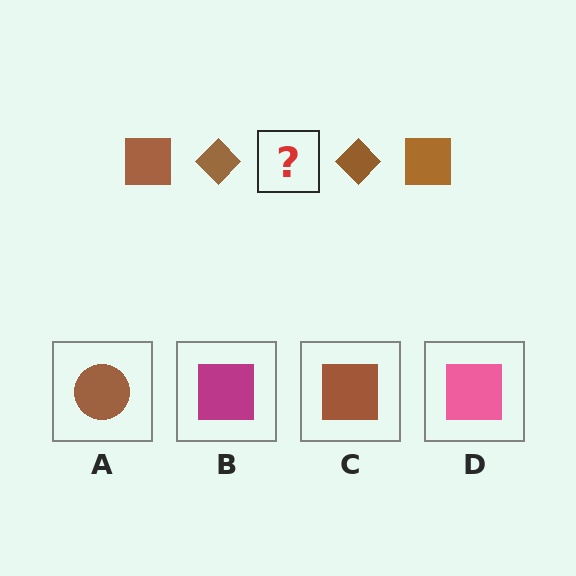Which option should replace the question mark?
Option C.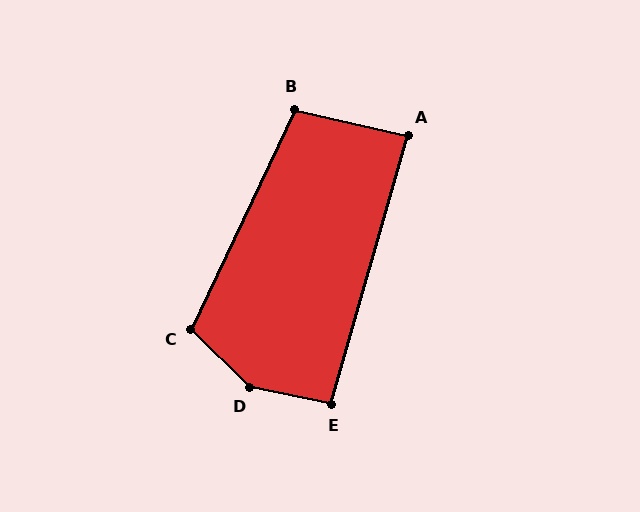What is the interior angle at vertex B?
Approximately 102 degrees (obtuse).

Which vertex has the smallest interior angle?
A, at approximately 87 degrees.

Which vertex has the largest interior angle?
D, at approximately 147 degrees.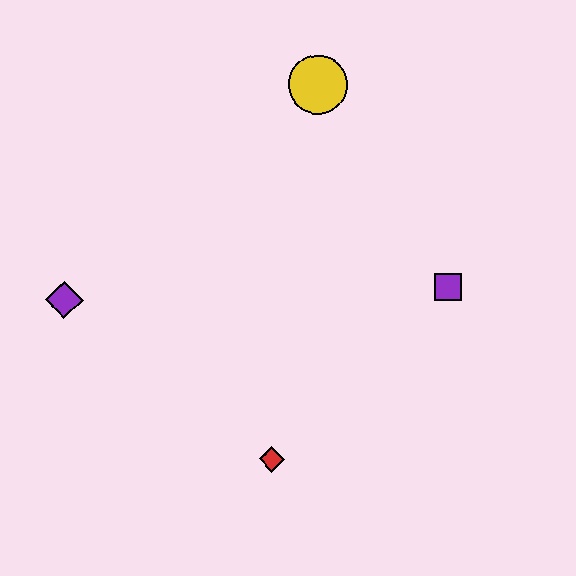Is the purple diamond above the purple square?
No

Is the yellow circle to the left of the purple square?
Yes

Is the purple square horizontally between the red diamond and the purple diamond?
No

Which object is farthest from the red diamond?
The yellow circle is farthest from the red diamond.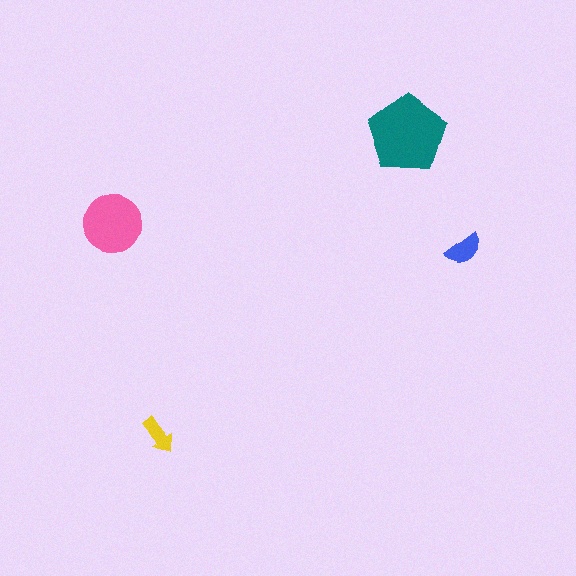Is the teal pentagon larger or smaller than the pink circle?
Larger.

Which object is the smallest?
The yellow arrow.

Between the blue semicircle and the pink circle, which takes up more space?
The pink circle.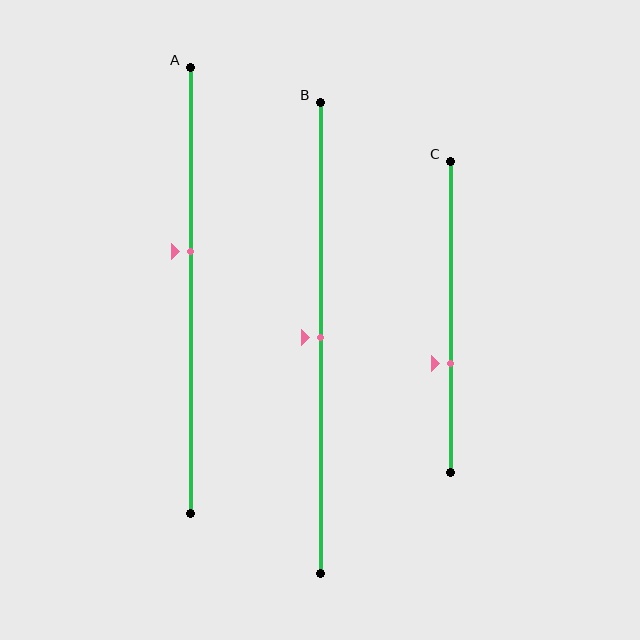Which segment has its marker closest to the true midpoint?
Segment B has its marker closest to the true midpoint.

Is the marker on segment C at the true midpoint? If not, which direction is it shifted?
No, the marker on segment C is shifted downward by about 15% of the segment length.